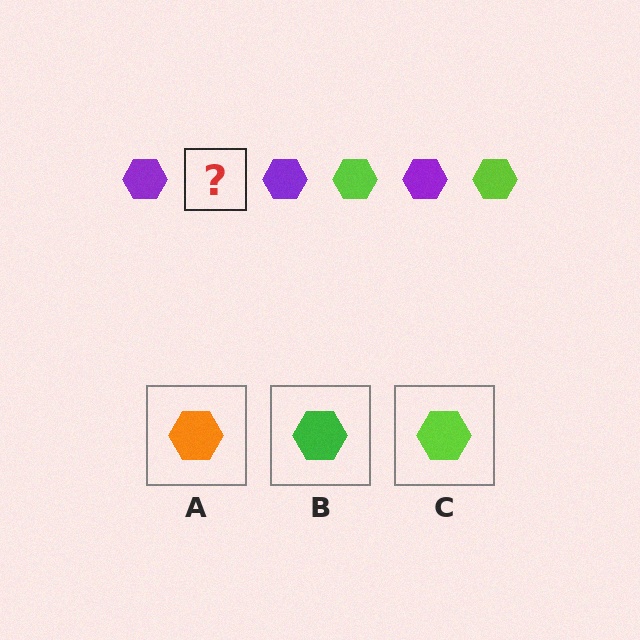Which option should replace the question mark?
Option C.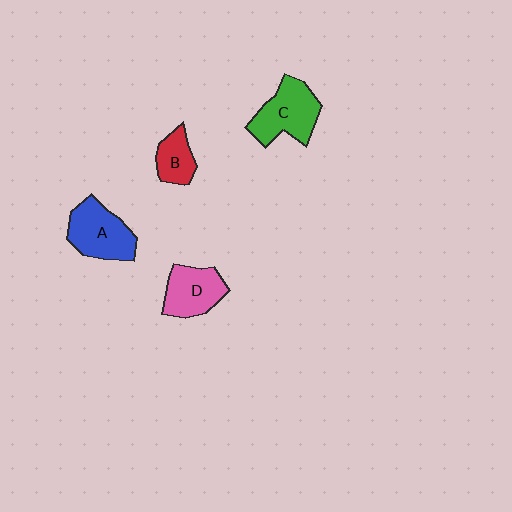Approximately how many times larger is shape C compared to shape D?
Approximately 1.2 times.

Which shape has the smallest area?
Shape B (red).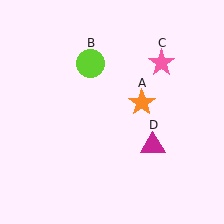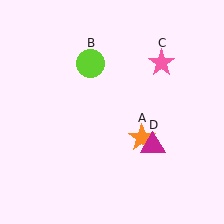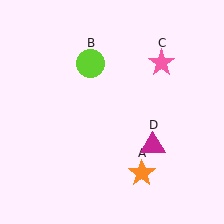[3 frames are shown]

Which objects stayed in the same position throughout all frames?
Lime circle (object B) and pink star (object C) and magenta triangle (object D) remained stationary.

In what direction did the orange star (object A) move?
The orange star (object A) moved down.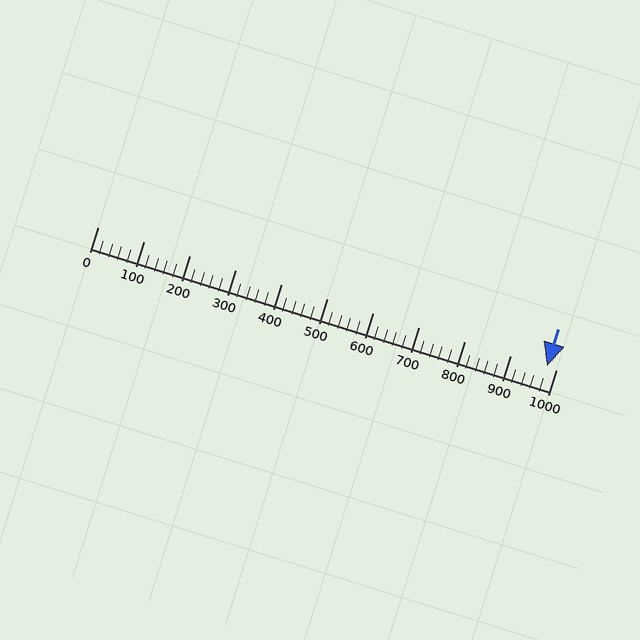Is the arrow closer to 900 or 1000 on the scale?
The arrow is closer to 1000.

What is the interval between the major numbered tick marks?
The major tick marks are spaced 100 units apart.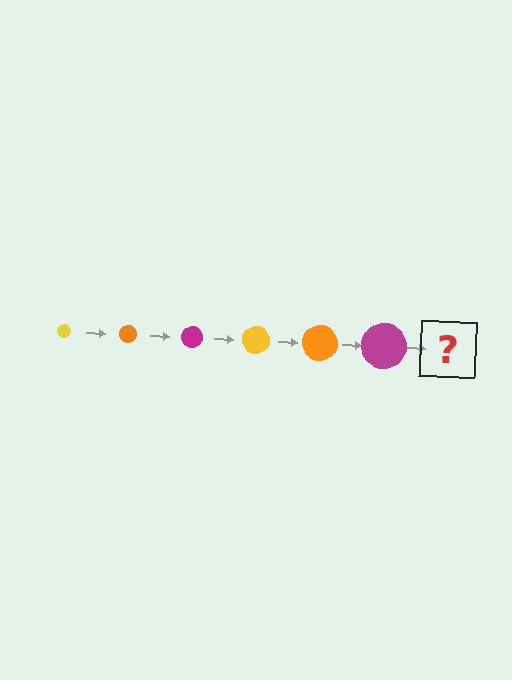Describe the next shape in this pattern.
It should be a yellow circle, larger than the previous one.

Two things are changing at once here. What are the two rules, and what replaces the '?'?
The two rules are that the circle grows larger each step and the color cycles through yellow, orange, and magenta. The '?' should be a yellow circle, larger than the previous one.